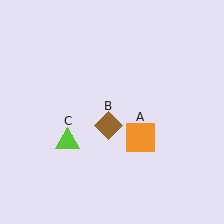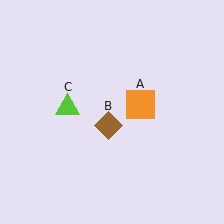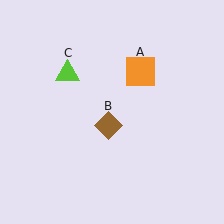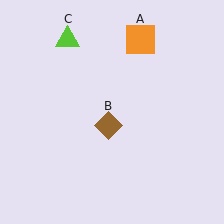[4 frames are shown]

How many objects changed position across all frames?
2 objects changed position: orange square (object A), lime triangle (object C).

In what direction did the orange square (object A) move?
The orange square (object A) moved up.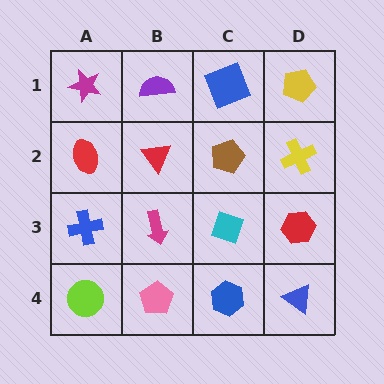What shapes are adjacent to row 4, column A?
A blue cross (row 3, column A), a pink pentagon (row 4, column B).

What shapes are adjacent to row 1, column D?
A yellow cross (row 2, column D), a blue square (row 1, column C).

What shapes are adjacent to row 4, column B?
A magenta arrow (row 3, column B), a lime circle (row 4, column A), a blue hexagon (row 4, column C).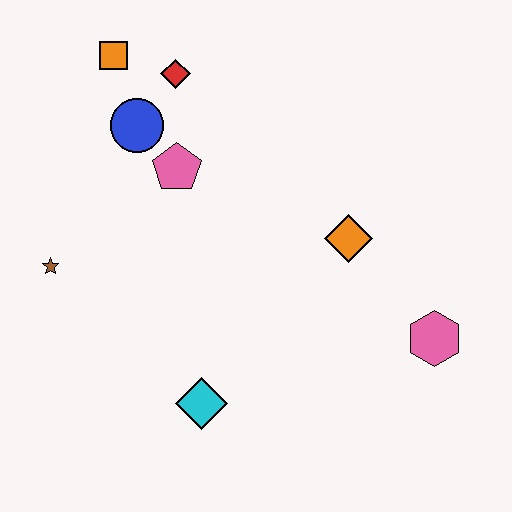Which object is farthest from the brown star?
The pink hexagon is farthest from the brown star.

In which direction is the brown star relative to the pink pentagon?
The brown star is to the left of the pink pentagon.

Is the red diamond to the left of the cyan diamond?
Yes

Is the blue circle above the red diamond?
No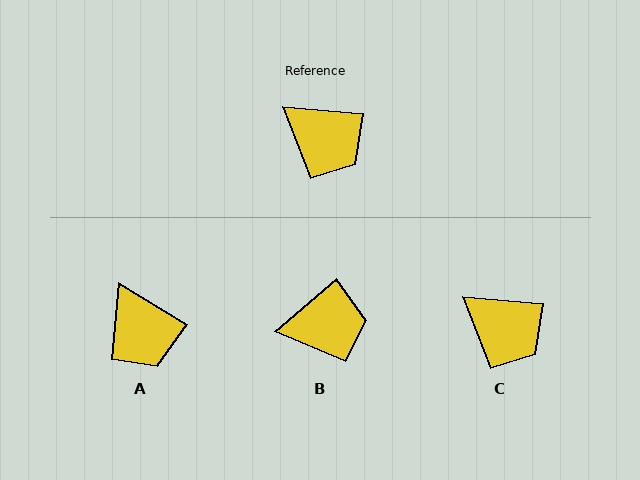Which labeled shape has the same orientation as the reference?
C.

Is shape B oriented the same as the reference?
No, it is off by about 45 degrees.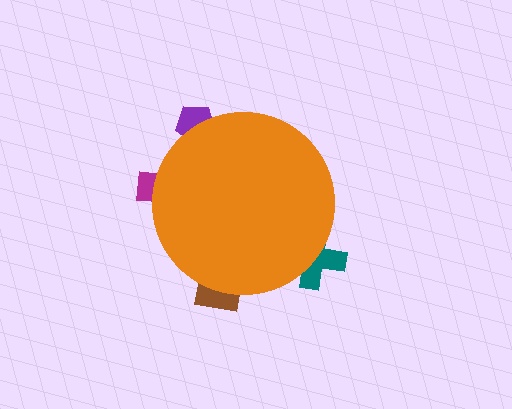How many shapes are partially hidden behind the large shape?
4 shapes are partially hidden.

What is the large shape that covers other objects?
An orange circle.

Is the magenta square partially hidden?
Yes, the magenta square is partially hidden behind the orange circle.